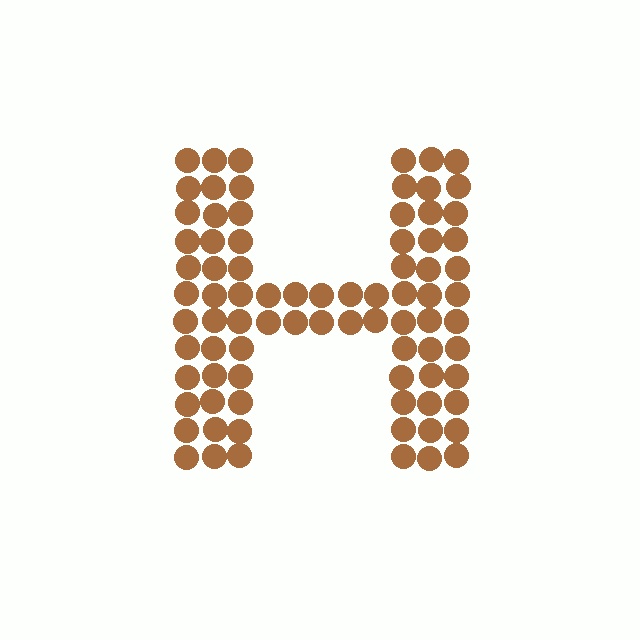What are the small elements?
The small elements are circles.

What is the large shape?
The large shape is the letter H.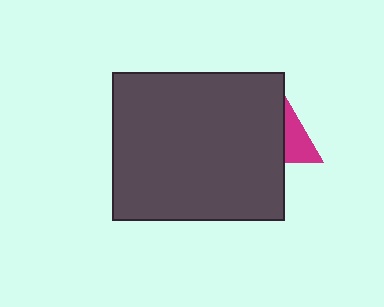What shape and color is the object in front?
The object in front is a dark gray rectangle.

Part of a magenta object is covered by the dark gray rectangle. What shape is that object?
It is a triangle.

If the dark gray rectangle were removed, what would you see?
You would see the complete magenta triangle.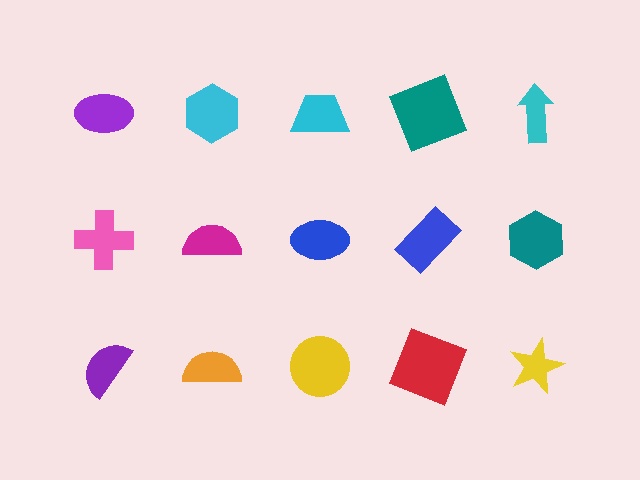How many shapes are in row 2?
5 shapes.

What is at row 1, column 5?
A cyan arrow.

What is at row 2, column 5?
A teal hexagon.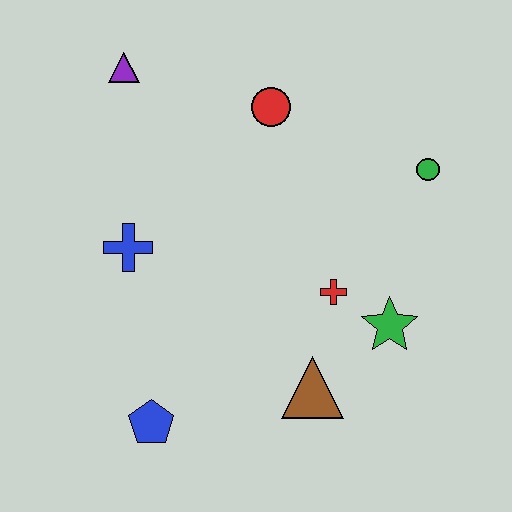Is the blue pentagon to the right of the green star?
No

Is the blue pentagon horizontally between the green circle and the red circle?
No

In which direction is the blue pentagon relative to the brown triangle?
The blue pentagon is to the left of the brown triangle.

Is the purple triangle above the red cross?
Yes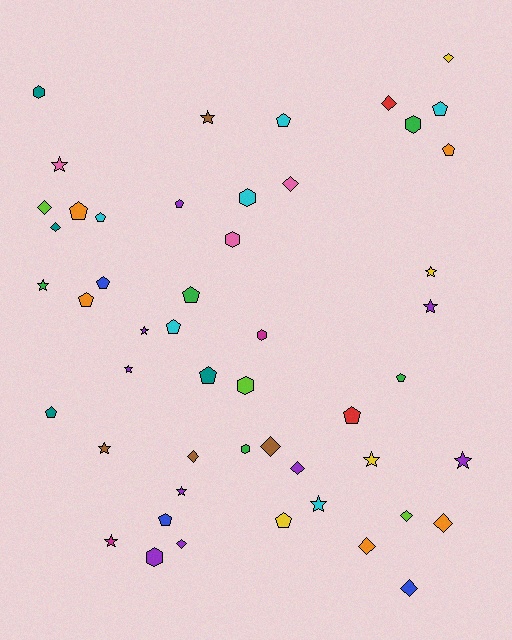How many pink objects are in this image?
There are 3 pink objects.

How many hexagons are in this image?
There are 8 hexagons.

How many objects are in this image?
There are 50 objects.